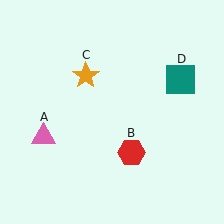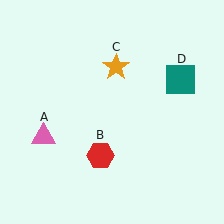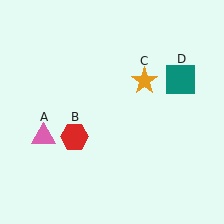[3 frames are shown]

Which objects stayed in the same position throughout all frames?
Pink triangle (object A) and teal square (object D) remained stationary.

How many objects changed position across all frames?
2 objects changed position: red hexagon (object B), orange star (object C).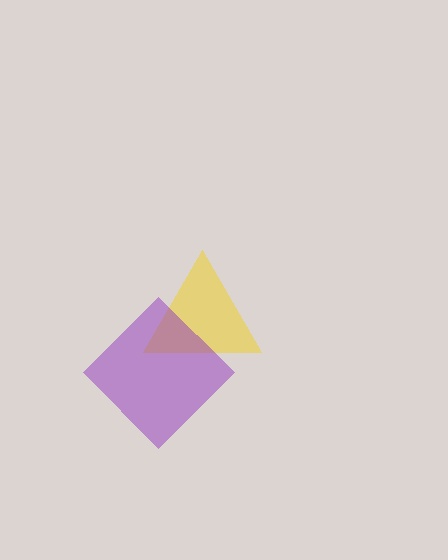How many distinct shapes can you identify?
There are 2 distinct shapes: a yellow triangle, a purple diamond.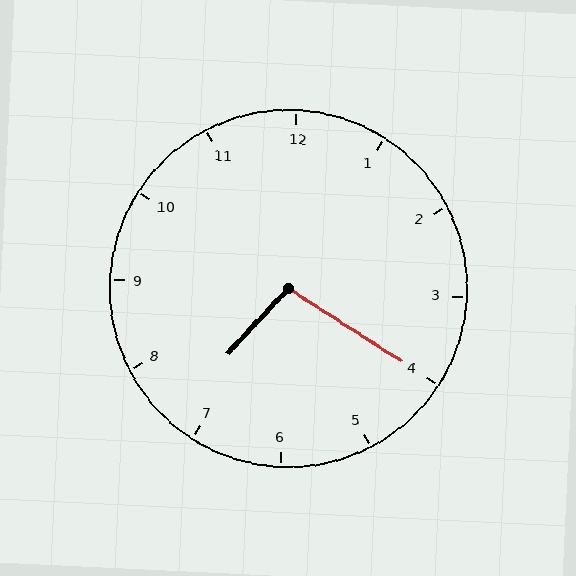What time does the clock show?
7:20.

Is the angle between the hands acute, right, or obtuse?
It is obtuse.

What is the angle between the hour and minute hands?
Approximately 100 degrees.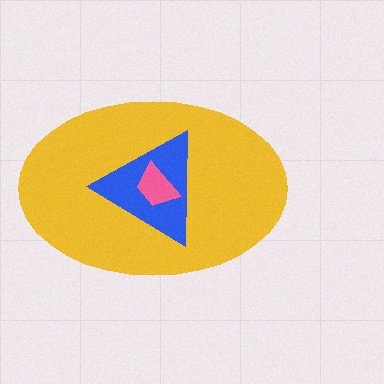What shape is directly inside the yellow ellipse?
The blue triangle.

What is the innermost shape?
The pink trapezoid.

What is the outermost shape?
The yellow ellipse.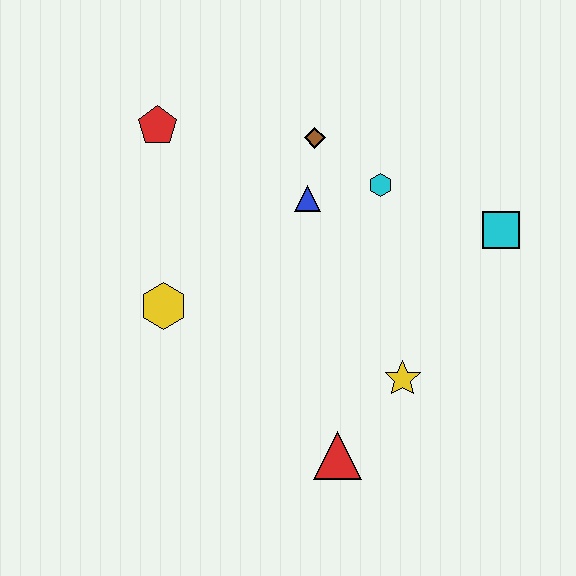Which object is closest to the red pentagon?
The brown diamond is closest to the red pentagon.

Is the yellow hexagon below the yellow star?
No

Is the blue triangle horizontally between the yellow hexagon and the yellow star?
Yes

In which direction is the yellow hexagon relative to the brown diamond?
The yellow hexagon is below the brown diamond.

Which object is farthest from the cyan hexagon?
The red triangle is farthest from the cyan hexagon.